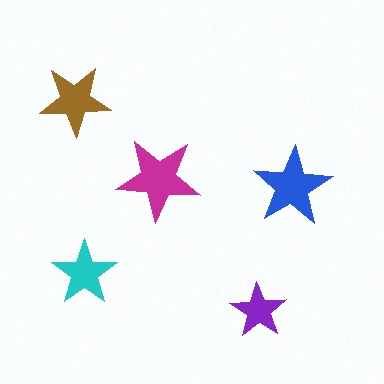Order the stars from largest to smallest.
the magenta one, the blue one, the brown one, the cyan one, the purple one.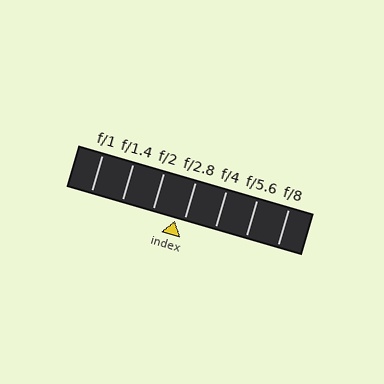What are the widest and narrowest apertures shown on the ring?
The widest aperture shown is f/1 and the narrowest is f/8.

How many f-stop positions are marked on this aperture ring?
There are 7 f-stop positions marked.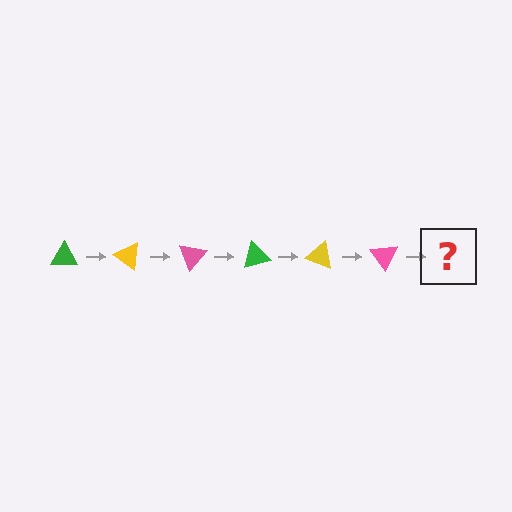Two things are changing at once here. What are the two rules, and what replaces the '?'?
The two rules are that it rotates 35 degrees each step and the color cycles through green, yellow, and pink. The '?' should be a green triangle, rotated 210 degrees from the start.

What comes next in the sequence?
The next element should be a green triangle, rotated 210 degrees from the start.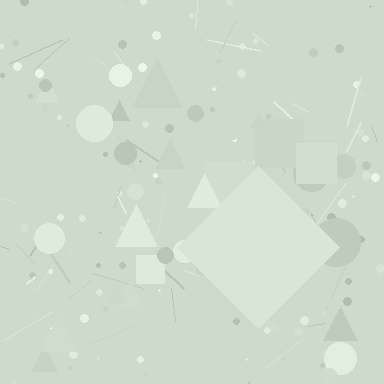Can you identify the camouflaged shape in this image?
The camouflaged shape is a diamond.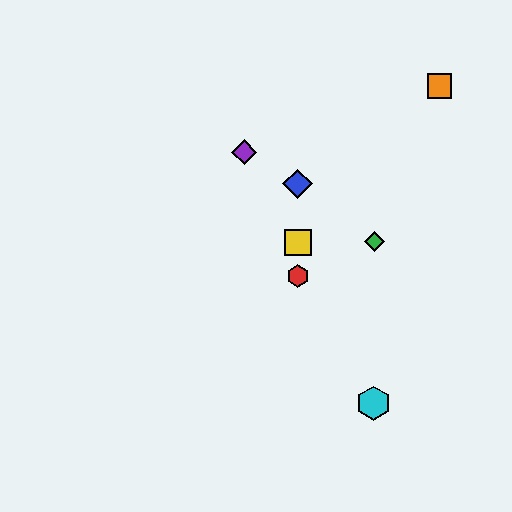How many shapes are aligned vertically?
3 shapes (the red hexagon, the blue diamond, the yellow square) are aligned vertically.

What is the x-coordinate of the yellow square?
The yellow square is at x≈298.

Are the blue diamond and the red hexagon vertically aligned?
Yes, both are at x≈298.